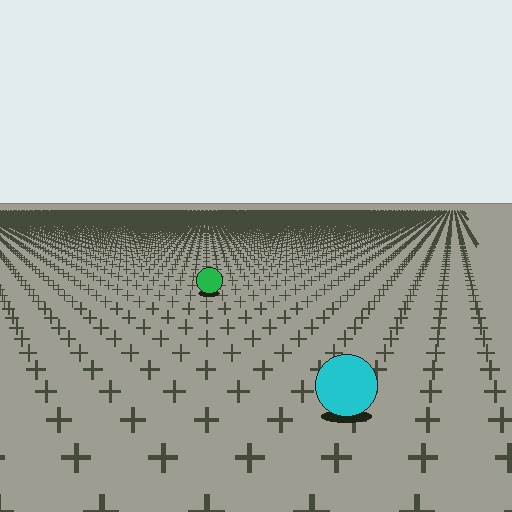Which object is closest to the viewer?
The cyan circle is closest. The texture marks near it are larger and more spread out.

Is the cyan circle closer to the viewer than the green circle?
Yes. The cyan circle is closer — you can tell from the texture gradient: the ground texture is coarser near it.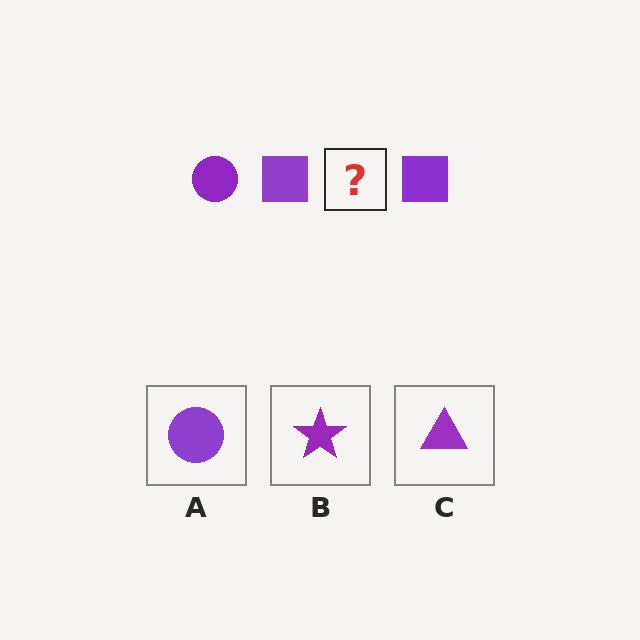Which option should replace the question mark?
Option A.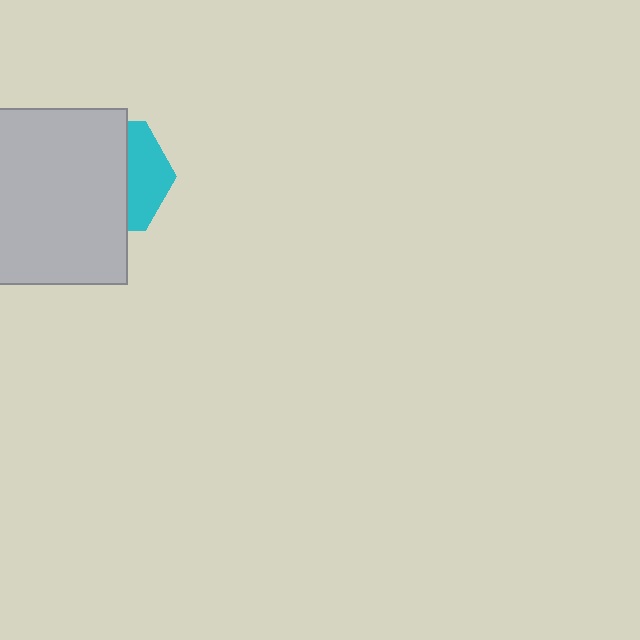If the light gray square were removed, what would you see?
You would see the complete cyan hexagon.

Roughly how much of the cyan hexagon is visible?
A small part of it is visible (roughly 36%).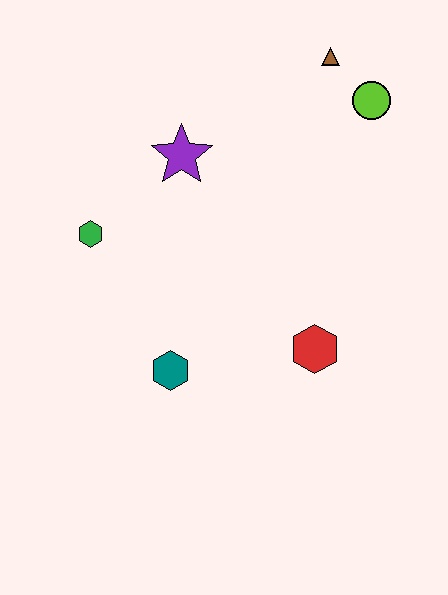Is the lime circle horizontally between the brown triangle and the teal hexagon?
No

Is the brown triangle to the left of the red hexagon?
No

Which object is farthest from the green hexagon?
The lime circle is farthest from the green hexagon.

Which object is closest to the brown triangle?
The lime circle is closest to the brown triangle.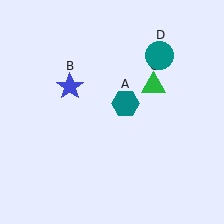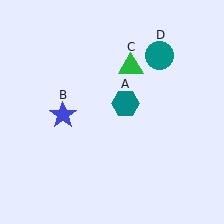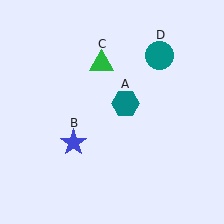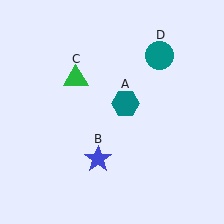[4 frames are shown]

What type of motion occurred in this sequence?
The blue star (object B), green triangle (object C) rotated counterclockwise around the center of the scene.